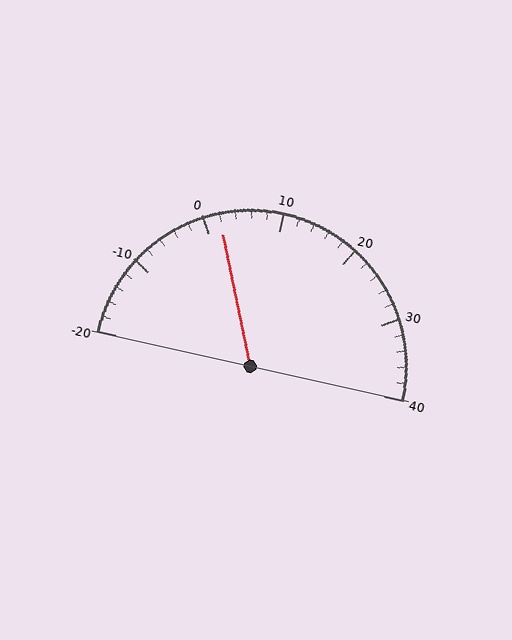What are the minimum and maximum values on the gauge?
The gauge ranges from -20 to 40.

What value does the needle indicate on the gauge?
The needle indicates approximately 2.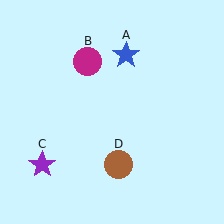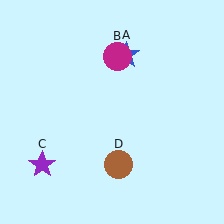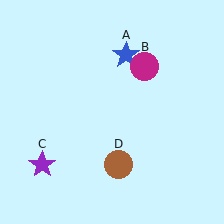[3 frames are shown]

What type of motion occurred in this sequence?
The magenta circle (object B) rotated clockwise around the center of the scene.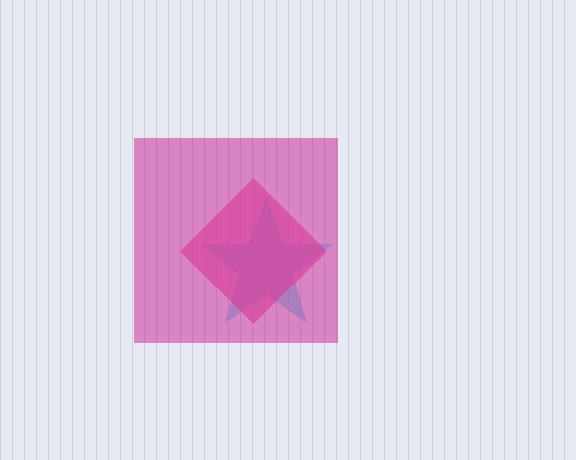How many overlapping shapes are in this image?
There are 3 overlapping shapes in the image.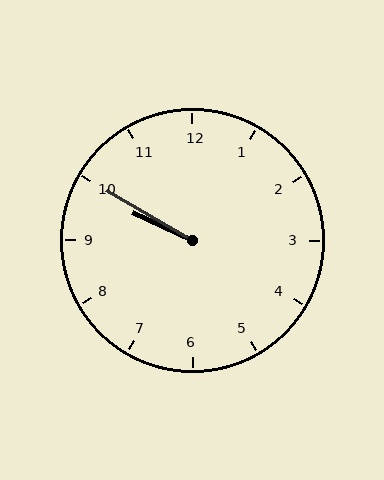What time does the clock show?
9:50.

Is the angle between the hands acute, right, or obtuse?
It is acute.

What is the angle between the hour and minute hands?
Approximately 5 degrees.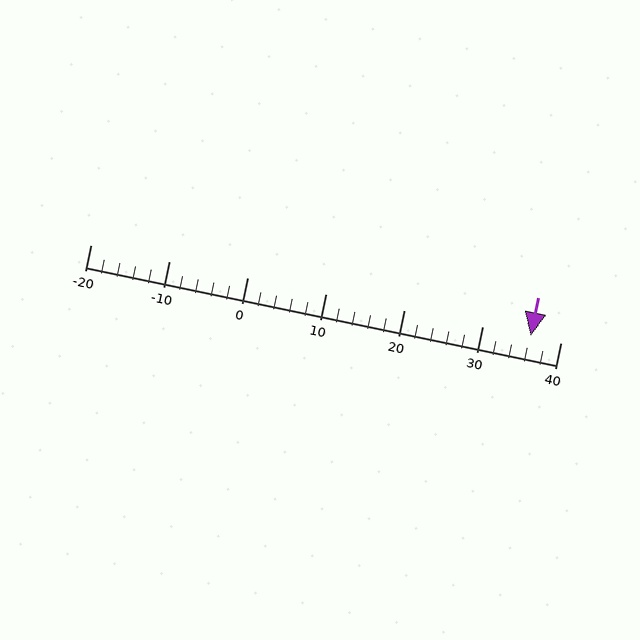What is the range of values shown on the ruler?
The ruler shows values from -20 to 40.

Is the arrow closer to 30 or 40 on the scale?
The arrow is closer to 40.